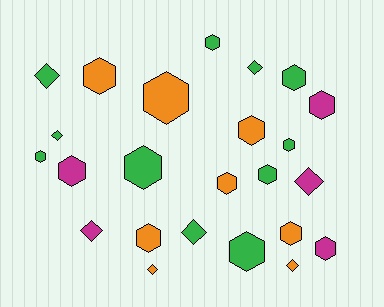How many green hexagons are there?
There are 7 green hexagons.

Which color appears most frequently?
Green, with 11 objects.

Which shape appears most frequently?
Hexagon, with 16 objects.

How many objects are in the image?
There are 24 objects.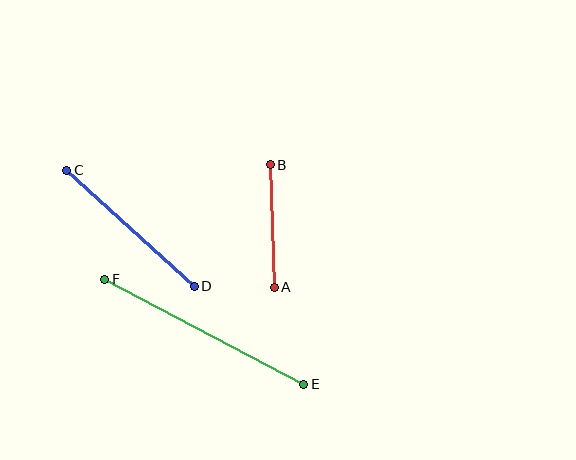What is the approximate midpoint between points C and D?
The midpoint is at approximately (130, 228) pixels.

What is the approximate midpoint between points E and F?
The midpoint is at approximately (204, 332) pixels.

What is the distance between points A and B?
The distance is approximately 122 pixels.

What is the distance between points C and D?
The distance is approximately 173 pixels.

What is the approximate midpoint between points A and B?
The midpoint is at approximately (272, 226) pixels.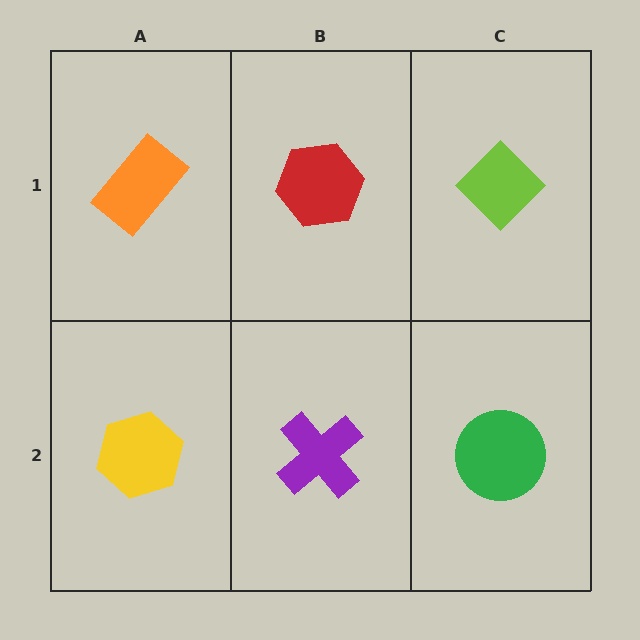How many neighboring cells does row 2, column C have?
2.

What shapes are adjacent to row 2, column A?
An orange rectangle (row 1, column A), a purple cross (row 2, column B).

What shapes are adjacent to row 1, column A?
A yellow hexagon (row 2, column A), a red hexagon (row 1, column B).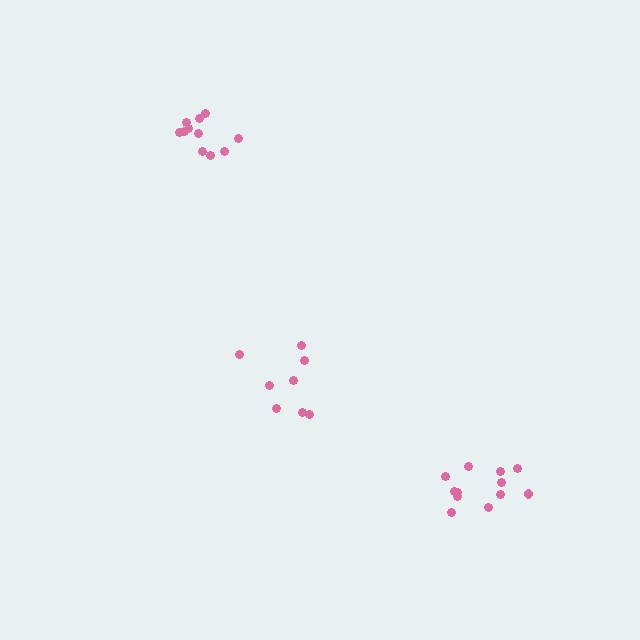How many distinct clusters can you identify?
There are 3 distinct clusters.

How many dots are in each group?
Group 1: 12 dots, Group 2: 8 dots, Group 3: 11 dots (31 total).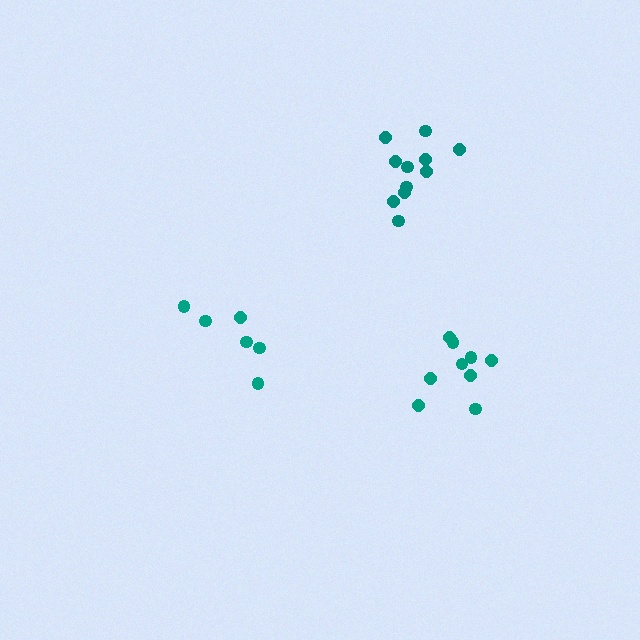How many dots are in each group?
Group 1: 6 dots, Group 2: 9 dots, Group 3: 11 dots (26 total).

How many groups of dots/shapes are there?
There are 3 groups.